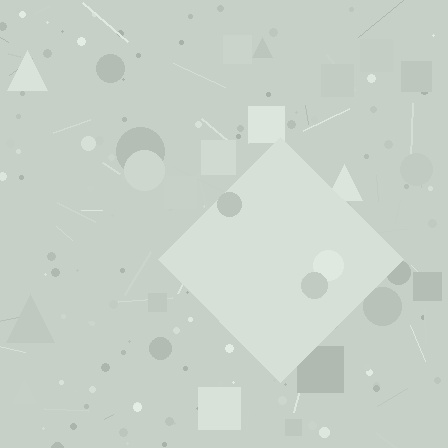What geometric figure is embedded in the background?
A diamond is embedded in the background.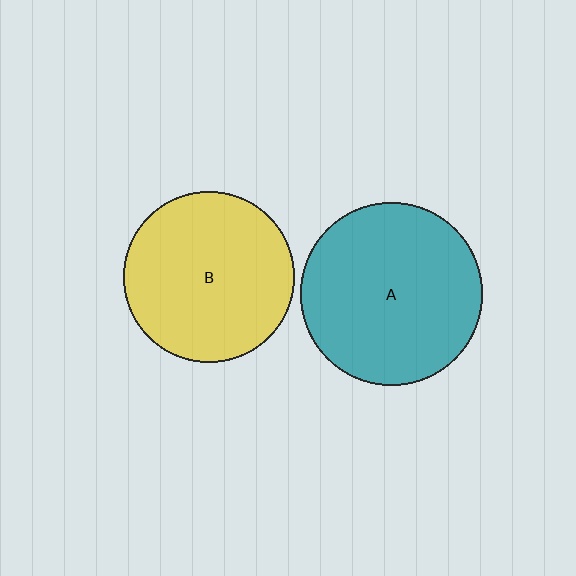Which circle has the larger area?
Circle A (teal).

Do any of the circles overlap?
No, none of the circles overlap.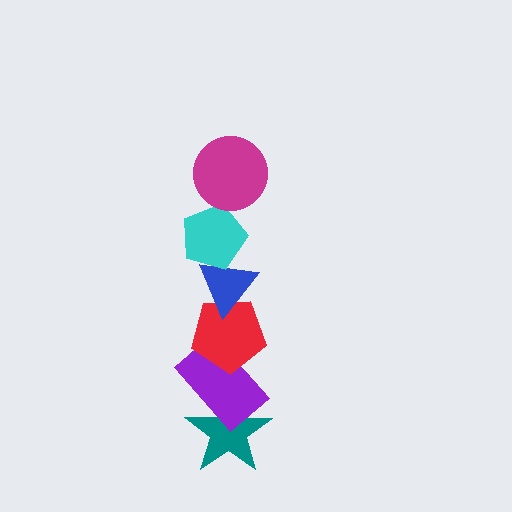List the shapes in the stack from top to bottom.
From top to bottom: the magenta circle, the cyan pentagon, the blue triangle, the red pentagon, the purple rectangle, the teal star.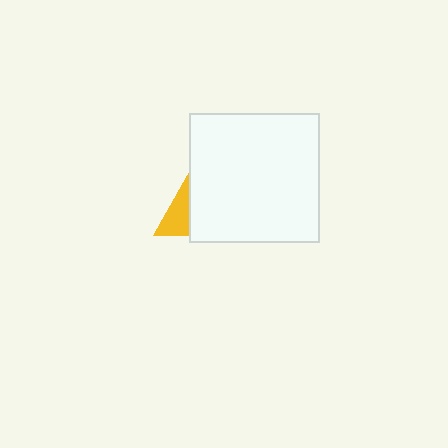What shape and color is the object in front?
The object in front is a white square.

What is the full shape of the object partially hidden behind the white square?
The partially hidden object is a yellow triangle.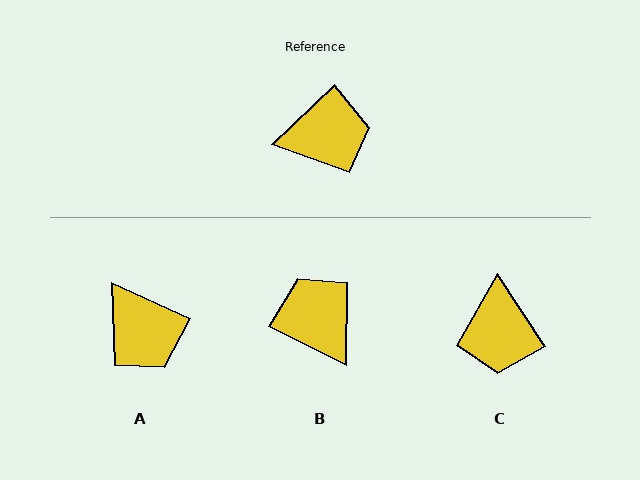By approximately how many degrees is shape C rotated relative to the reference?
Approximately 100 degrees clockwise.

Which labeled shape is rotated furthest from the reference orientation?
B, about 109 degrees away.